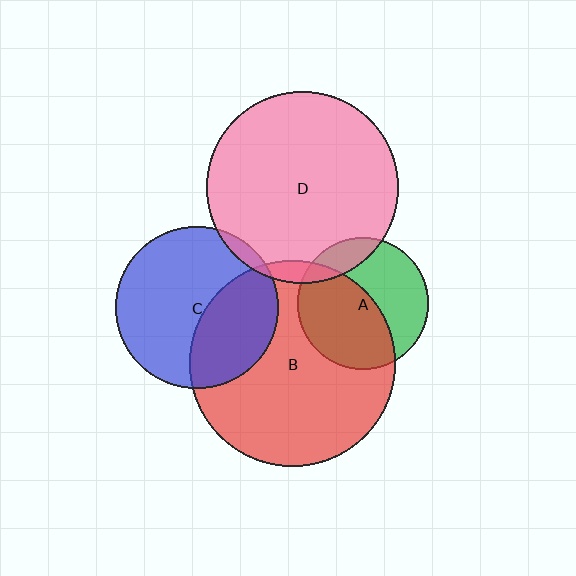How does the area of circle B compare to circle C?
Approximately 1.6 times.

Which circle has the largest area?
Circle B (red).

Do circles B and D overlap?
Yes.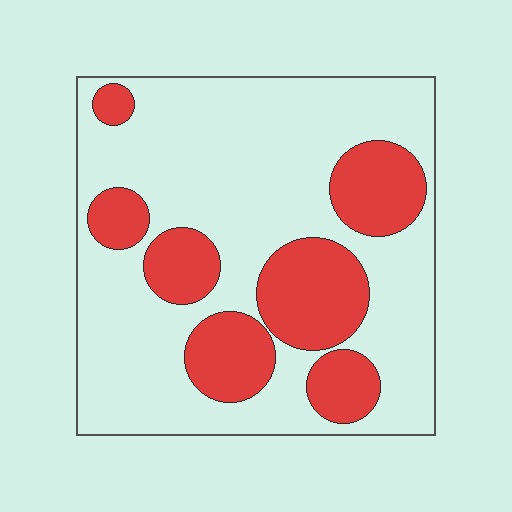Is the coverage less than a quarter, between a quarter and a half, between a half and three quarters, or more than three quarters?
Between a quarter and a half.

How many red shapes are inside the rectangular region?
7.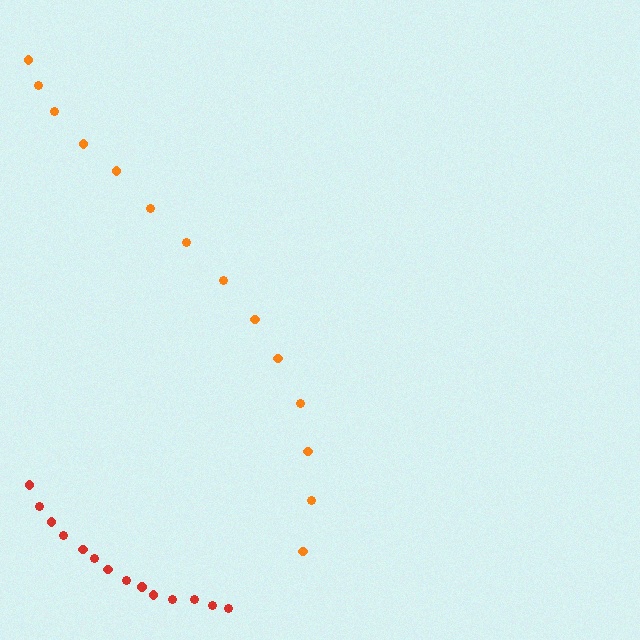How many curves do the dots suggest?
There are 2 distinct paths.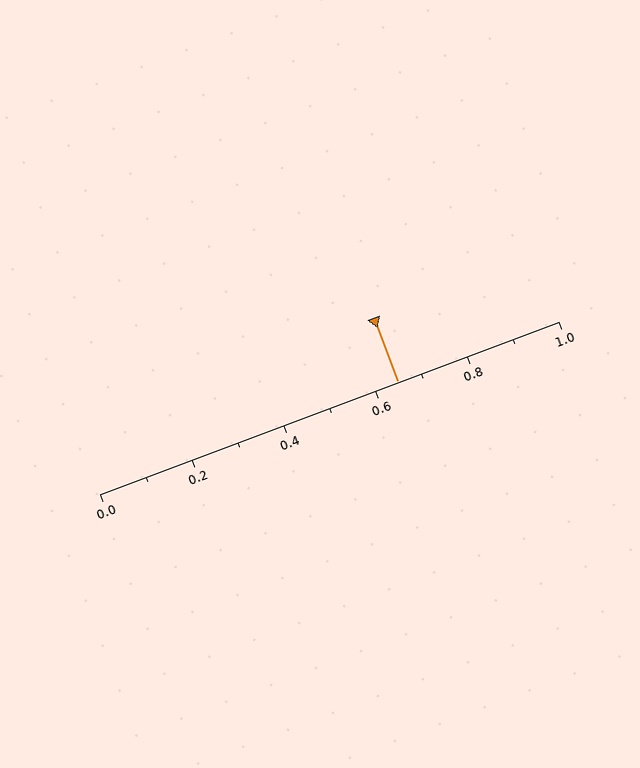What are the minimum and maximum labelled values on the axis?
The axis runs from 0.0 to 1.0.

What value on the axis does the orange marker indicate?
The marker indicates approximately 0.65.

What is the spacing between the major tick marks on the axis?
The major ticks are spaced 0.2 apart.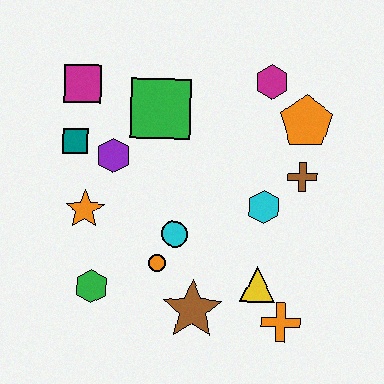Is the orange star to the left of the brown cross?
Yes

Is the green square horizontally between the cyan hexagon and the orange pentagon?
No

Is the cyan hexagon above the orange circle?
Yes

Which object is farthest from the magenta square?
The orange cross is farthest from the magenta square.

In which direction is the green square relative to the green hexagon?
The green square is above the green hexagon.